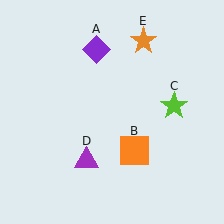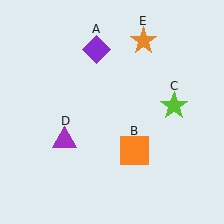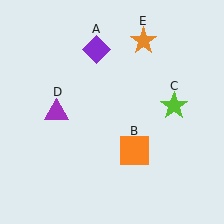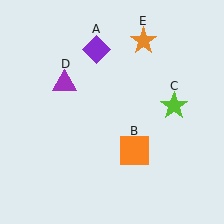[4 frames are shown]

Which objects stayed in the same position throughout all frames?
Purple diamond (object A) and orange square (object B) and lime star (object C) and orange star (object E) remained stationary.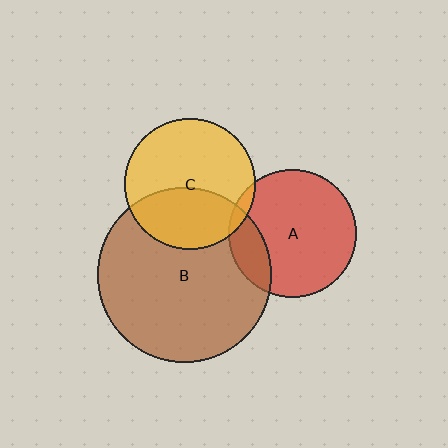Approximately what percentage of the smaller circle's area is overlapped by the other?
Approximately 5%.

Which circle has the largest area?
Circle B (brown).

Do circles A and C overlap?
Yes.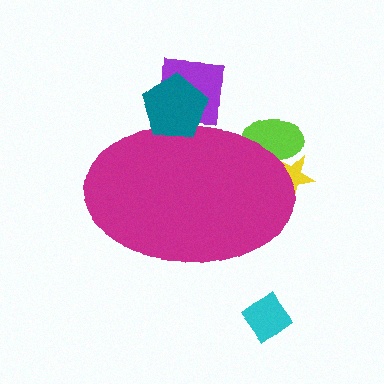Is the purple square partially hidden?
Yes, the purple square is partially hidden behind the magenta ellipse.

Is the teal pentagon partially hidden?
No, the teal pentagon is fully visible.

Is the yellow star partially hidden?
Yes, the yellow star is partially hidden behind the magenta ellipse.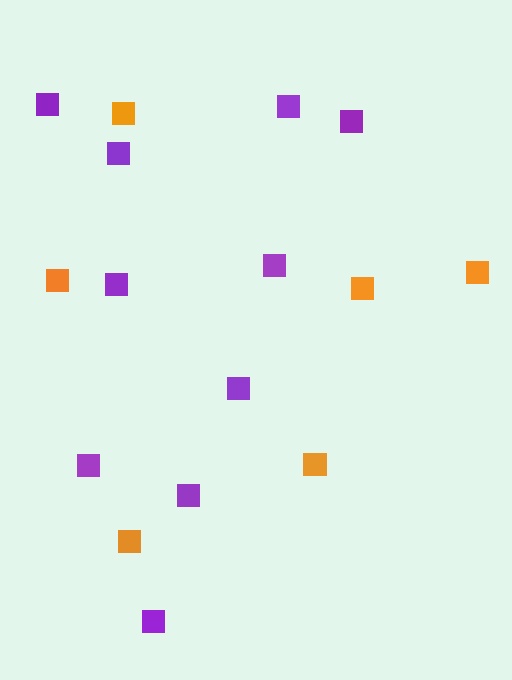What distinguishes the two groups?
There are 2 groups: one group of orange squares (6) and one group of purple squares (10).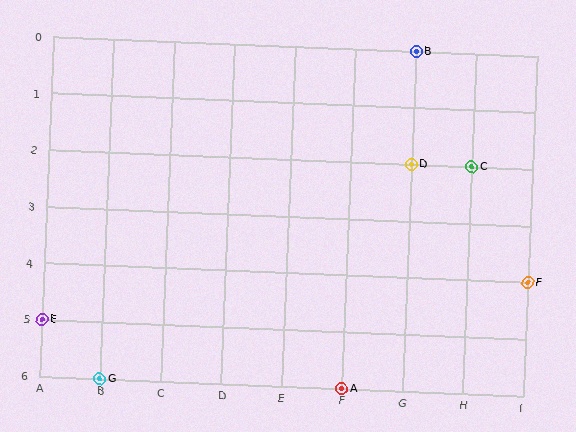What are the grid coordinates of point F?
Point F is at grid coordinates (I, 4).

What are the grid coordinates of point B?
Point B is at grid coordinates (G, 0).